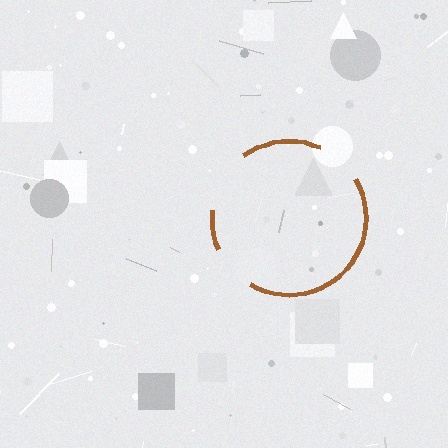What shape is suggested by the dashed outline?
The dashed outline suggests a circle.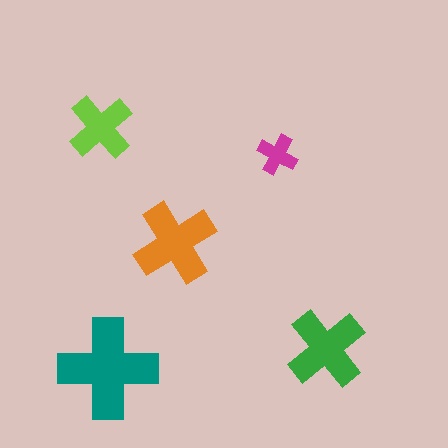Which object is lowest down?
The teal cross is bottommost.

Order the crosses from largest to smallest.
the teal one, the orange one, the green one, the lime one, the magenta one.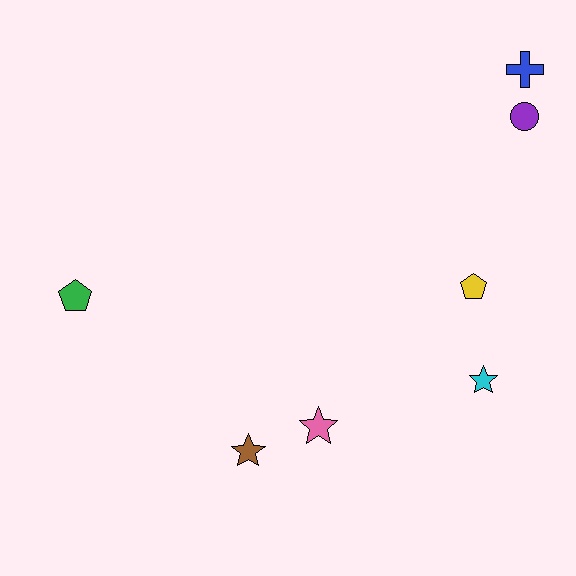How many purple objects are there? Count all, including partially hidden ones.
There is 1 purple object.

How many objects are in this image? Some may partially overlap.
There are 7 objects.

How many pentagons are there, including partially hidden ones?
There are 2 pentagons.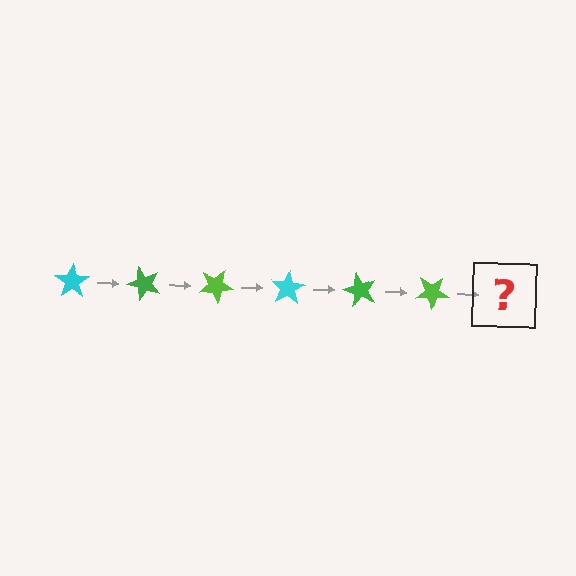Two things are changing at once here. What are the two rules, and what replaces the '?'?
The two rules are that it rotates 50 degrees each step and the color cycles through cyan, green, and lime. The '?' should be a cyan star, rotated 300 degrees from the start.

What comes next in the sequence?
The next element should be a cyan star, rotated 300 degrees from the start.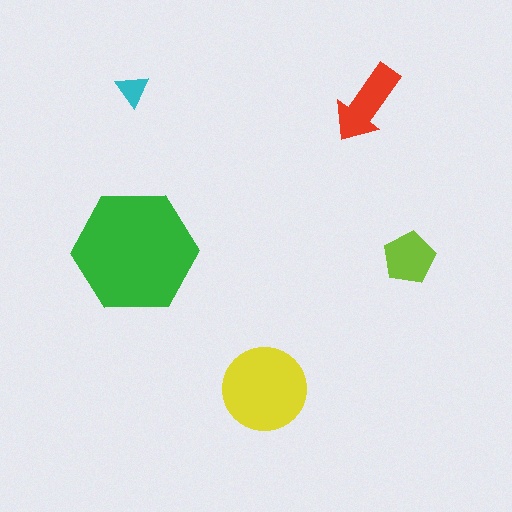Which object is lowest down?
The yellow circle is bottommost.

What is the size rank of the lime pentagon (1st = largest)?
4th.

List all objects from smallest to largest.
The cyan triangle, the lime pentagon, the red arrow, the yellow circle, the green hexagon.